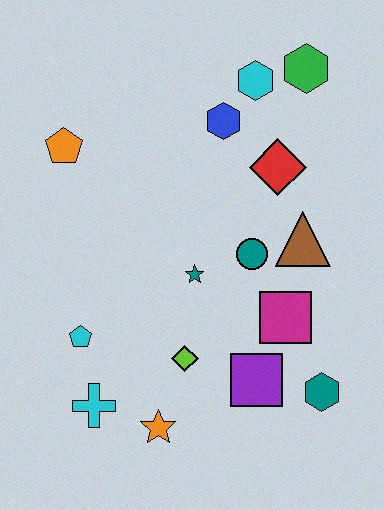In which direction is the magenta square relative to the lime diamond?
The magenta square is to the right of the lime diamond.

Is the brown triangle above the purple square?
Yes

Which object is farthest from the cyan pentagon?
The green hexagon is farthest from the cyan pentagon.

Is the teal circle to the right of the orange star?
Yes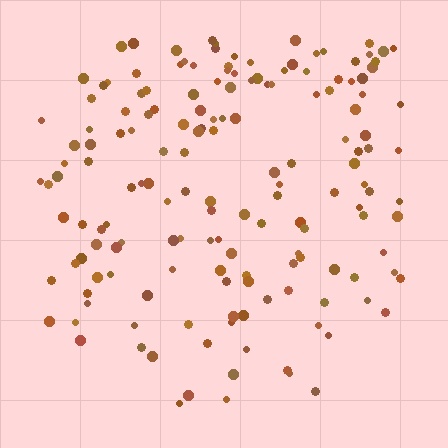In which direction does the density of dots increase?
From bottom to top, with the top side densest.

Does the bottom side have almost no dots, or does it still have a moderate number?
Still a moderate number, just noticeably fewer than the top.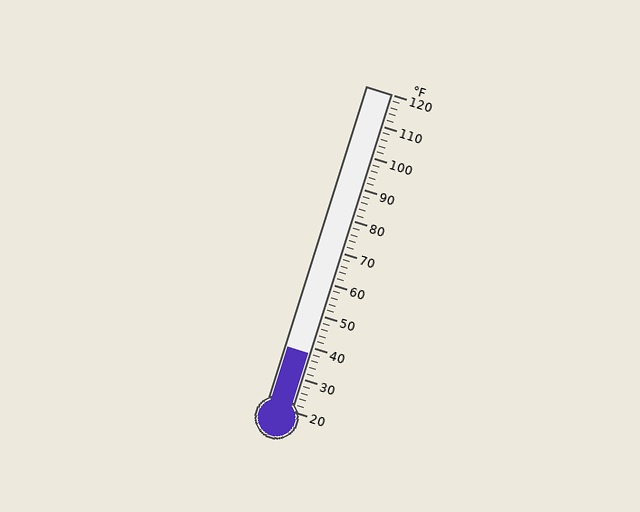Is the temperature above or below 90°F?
The temperature is below 90°F.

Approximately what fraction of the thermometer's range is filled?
The thermometer is filled to approximately 20% of its range.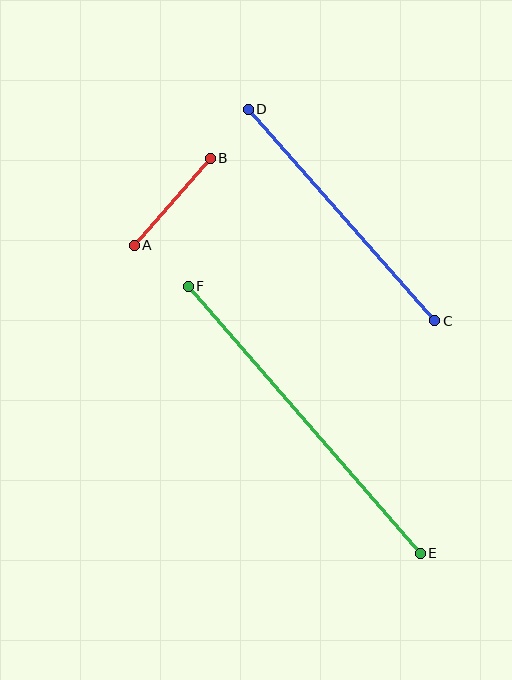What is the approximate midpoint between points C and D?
The midpoint is at approximately (341, 215) pixels.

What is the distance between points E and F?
The distance is approximately 354 pixels.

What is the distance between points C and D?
The distance is approximately 282 pixels.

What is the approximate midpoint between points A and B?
The midpoint is at approximately (172, 202) pixels.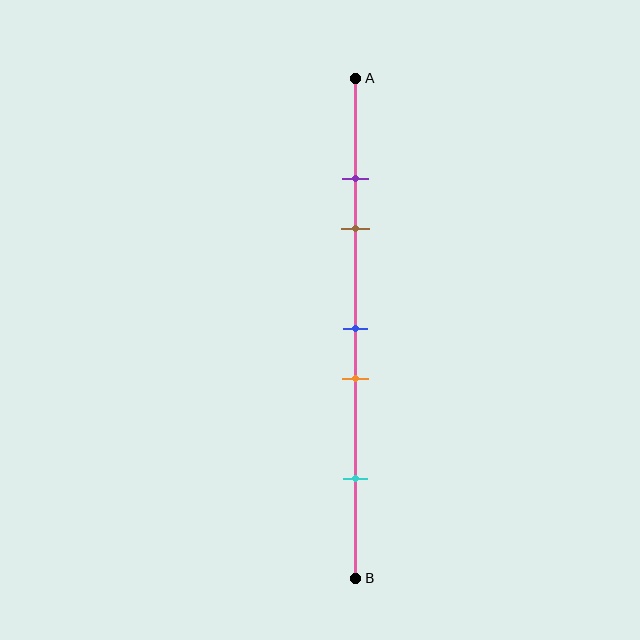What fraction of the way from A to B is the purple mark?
The purple mark is approximately 20% (0.2) of the way from A to B.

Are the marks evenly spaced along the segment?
No, the marks are not evenly spaced.